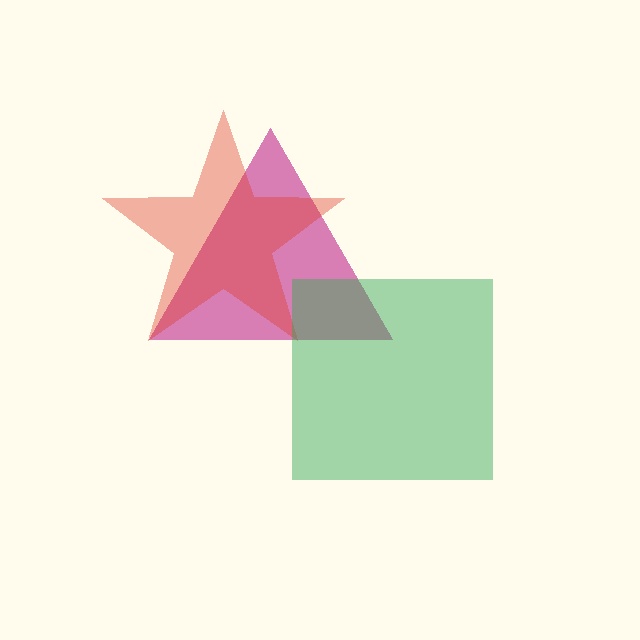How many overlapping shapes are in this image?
There are 3 overlapping shapes in the image.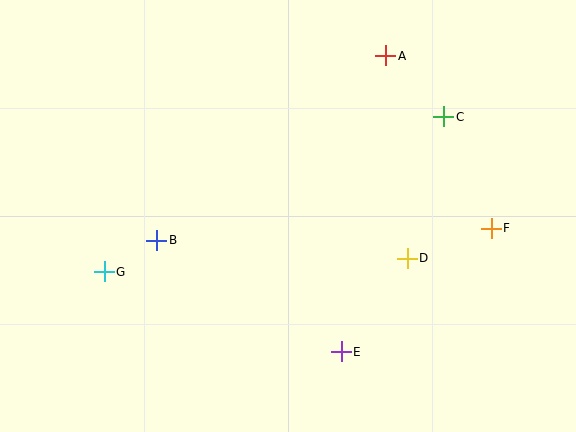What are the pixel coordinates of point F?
Point F is at (491, 228).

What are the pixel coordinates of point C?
Point C is at (444, 117).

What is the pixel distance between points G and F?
The distance between G and F is 390 pixels.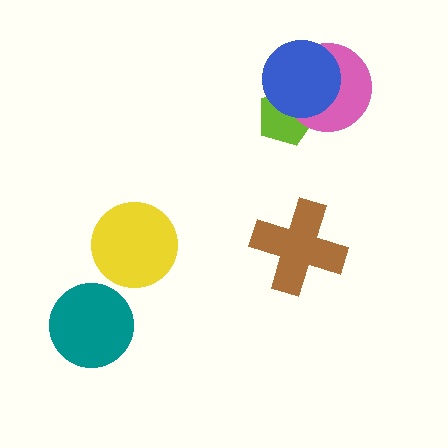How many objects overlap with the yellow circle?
0 objects overlap with the yellow circle.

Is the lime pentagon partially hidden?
Yes, it is partially covered by another shape.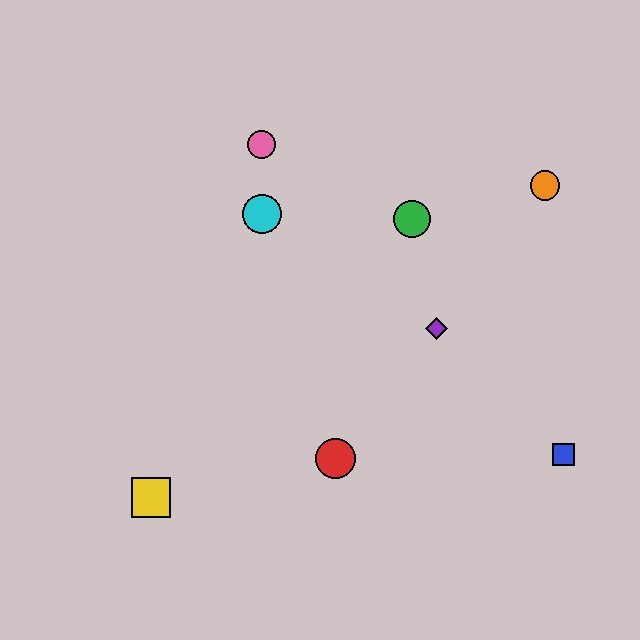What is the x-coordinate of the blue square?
The blue square is at x≈563.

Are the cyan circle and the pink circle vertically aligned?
Yes, both are at x≈262.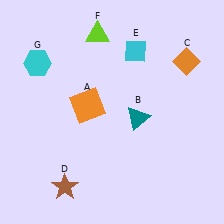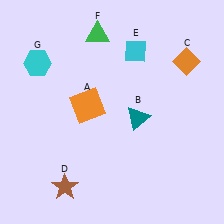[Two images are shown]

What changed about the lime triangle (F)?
In Image 1, F is lime. In Image 2, it changed to green.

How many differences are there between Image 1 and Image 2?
There is 1 difference between the two images.